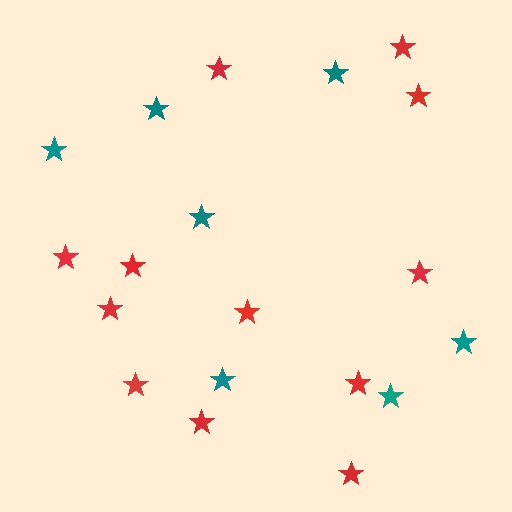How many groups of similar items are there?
There are 2 groups: one group of teal stars (7) and one group of red stars (12).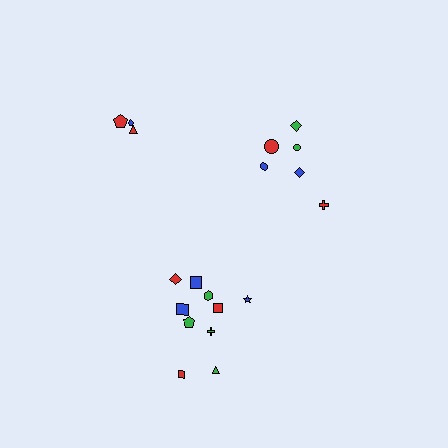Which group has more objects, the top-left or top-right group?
The top-right group.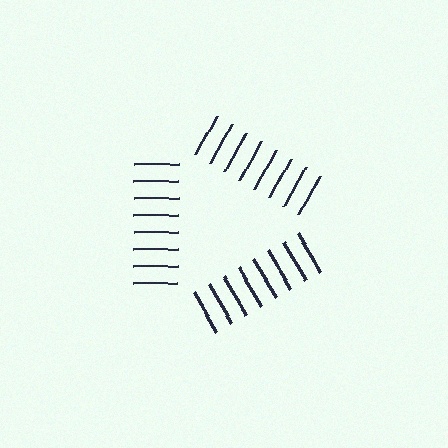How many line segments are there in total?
24 — 8 along each of the 3 edges.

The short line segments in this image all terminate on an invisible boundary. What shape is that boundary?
An illusory triangle — the line segments terminate on its edges but no continuous stroke is drawn.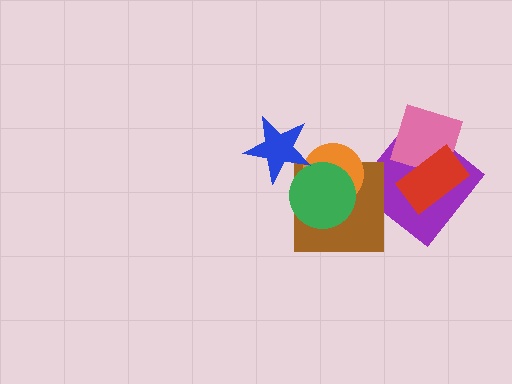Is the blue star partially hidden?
No, no other shape covers it.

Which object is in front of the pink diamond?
The red rectangle is in front of the pink diamond.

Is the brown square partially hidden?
Yes, it is partially covered by another shape.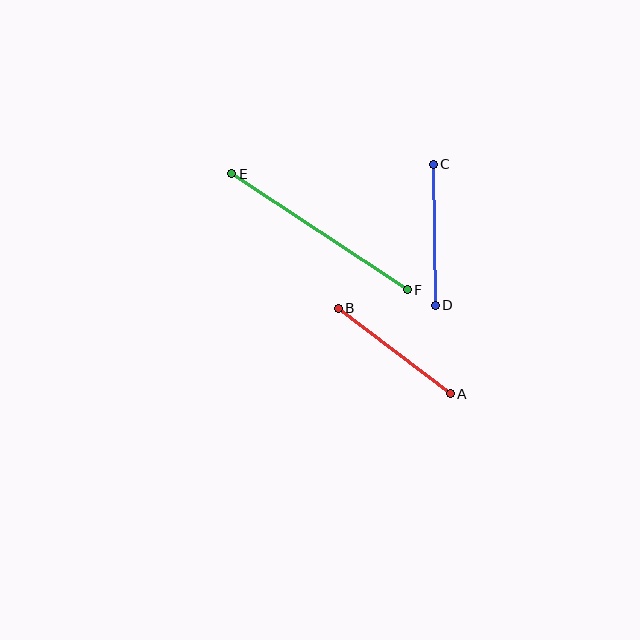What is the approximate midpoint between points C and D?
The midpoint is at approximately (434, 235) pixels.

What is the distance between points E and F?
The distance is approximately 211 pixels.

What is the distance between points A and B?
The distance is approximately 141 pixels.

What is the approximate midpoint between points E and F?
The midpoint is at approximately (320, 232) pixels.